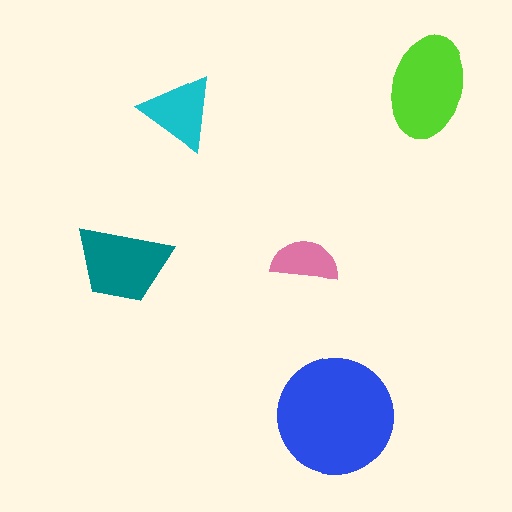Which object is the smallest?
The pink semicircle.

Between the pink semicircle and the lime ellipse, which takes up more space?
The lime ellipse.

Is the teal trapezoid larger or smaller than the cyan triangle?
Larger.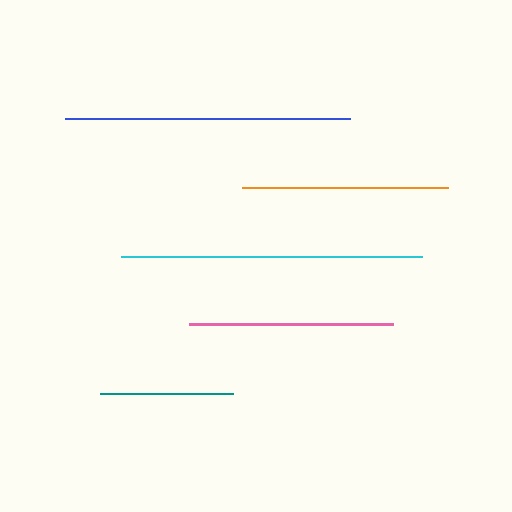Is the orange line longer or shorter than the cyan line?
The cyan line is longer than the orange line.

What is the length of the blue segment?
The blue segment is approximately 285 pixels long.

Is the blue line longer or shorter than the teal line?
The blue line is longer than the teal line.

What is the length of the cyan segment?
The cyan segment is approximately 302 pixels long.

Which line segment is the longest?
The cyan line is the longest at approximately 302 pixels.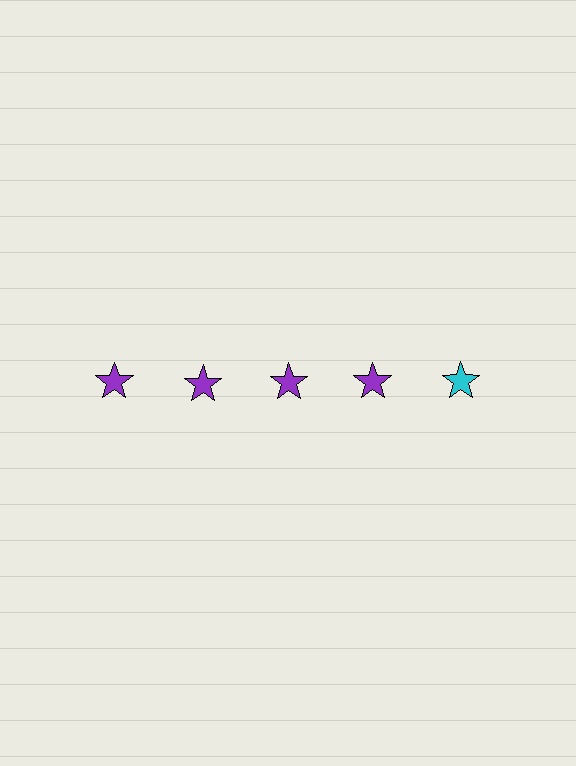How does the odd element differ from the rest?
It has a different color: cyan instead of purple.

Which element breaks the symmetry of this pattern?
The cyan star in the top row, rightmost column breaks the symmetry. All other shapes are purple stars.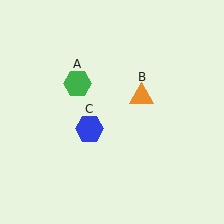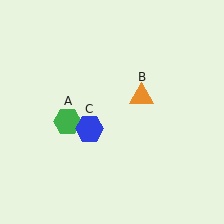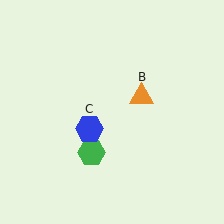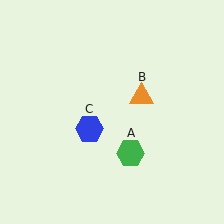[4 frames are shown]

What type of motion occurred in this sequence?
The green hexagon (object A) rotated counterclockwise around the center of the scene.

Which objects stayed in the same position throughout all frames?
Orange triangle (object B) and blue hexagon (object C) remained stationary.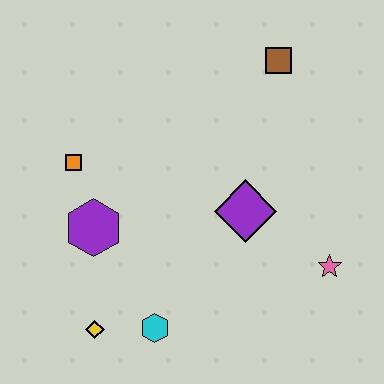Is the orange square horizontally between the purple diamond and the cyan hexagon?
No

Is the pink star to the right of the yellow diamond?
Yes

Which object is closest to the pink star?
The purple diamond is closest to the pink star.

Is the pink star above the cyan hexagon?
Yes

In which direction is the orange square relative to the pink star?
The orange square is to the left of the pink star.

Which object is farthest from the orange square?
The pink star is farthest from the orange square.